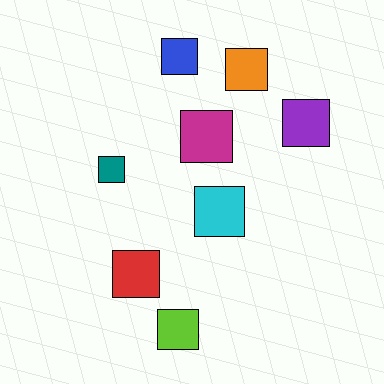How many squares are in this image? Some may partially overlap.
There are 8 squares.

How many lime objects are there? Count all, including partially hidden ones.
There is 1 lime object.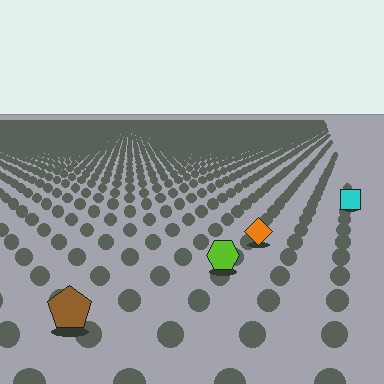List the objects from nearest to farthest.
From nearest to farthest: the brown pentagon, the lime hexagon, the orange diamond, the cyan square.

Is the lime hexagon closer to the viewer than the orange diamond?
Yes. The lime hexagon is closer — you can tell from the texture gradient: the ground texture is coarser near it.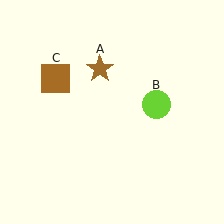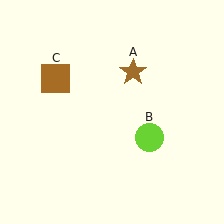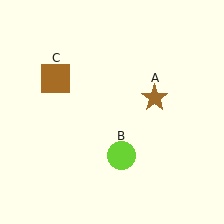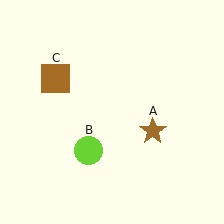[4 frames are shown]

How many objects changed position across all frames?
2 objects changed position: brown star (object A), lime circle (object B).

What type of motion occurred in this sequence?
The brown star (object A), lime circle (object B) rotated clockwise around the center of the scene.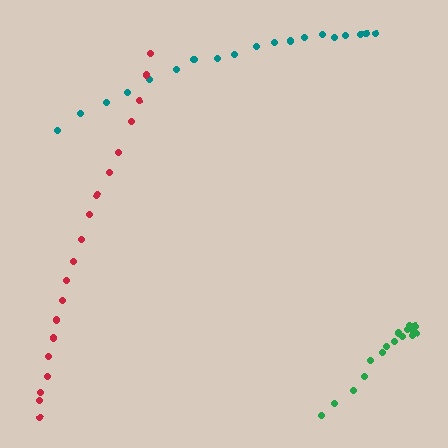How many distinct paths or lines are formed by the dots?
There are 3 distinct paths.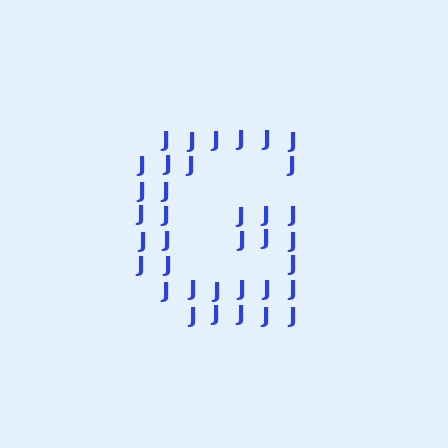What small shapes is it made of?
It is made of small letter J's.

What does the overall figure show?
The overall figure shows the letter G.